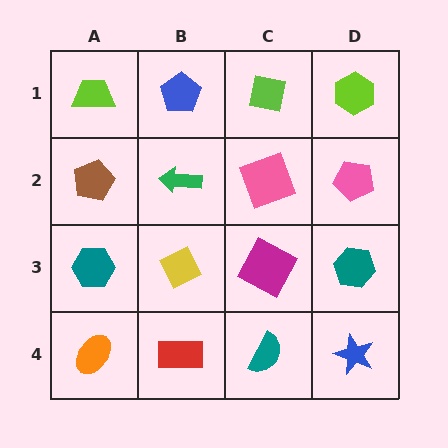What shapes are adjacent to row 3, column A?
A brown pentagon (row 2, column A), an orange ellipse (row 4, column A), a yellow diamond (row 3, column B).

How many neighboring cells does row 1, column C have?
3.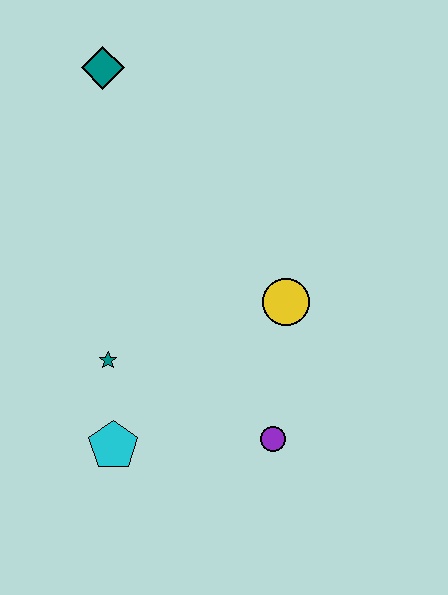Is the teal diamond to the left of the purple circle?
Yes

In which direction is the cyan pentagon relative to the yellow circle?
The cyan pentagon is to the left of the yellow circle.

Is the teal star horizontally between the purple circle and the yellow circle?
No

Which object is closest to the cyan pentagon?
The teal star is closest to the cyan pentagon.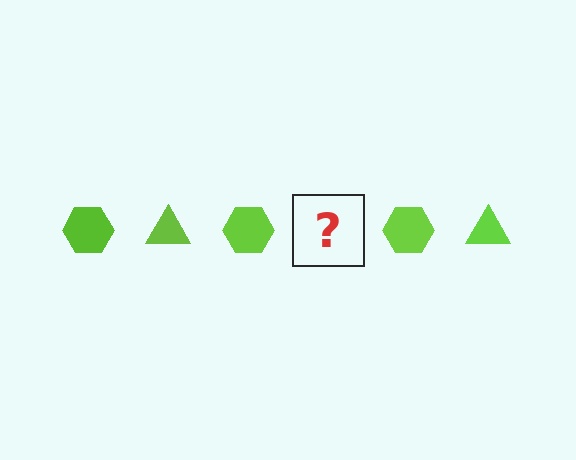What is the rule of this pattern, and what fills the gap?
The rule is that the pattern cycles through hexagon, triangle shapes in lime. The gap should be filled with a lime triangle.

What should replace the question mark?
The question mark should be replaced with a lime triangle.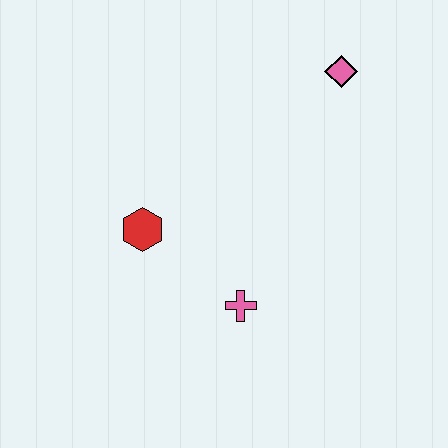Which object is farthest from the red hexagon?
The pink diamond is farthest from the red hexagon.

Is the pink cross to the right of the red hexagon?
Yes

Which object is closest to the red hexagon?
The pink cross is closest to the red hexagon.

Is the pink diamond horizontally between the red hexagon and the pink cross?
No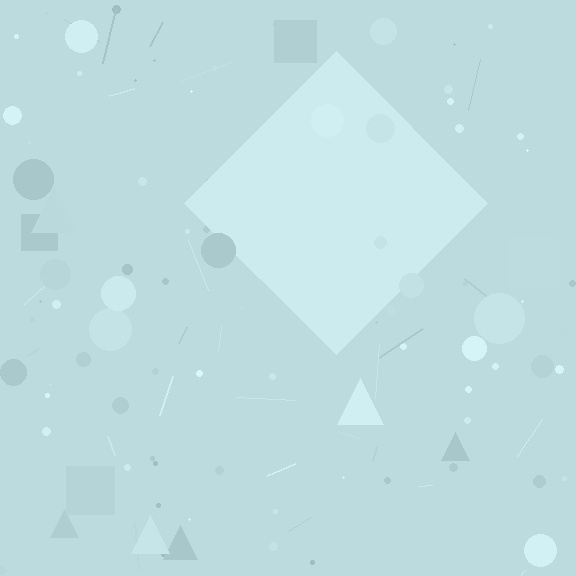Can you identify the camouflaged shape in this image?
The camouflaged shape is a diamond.